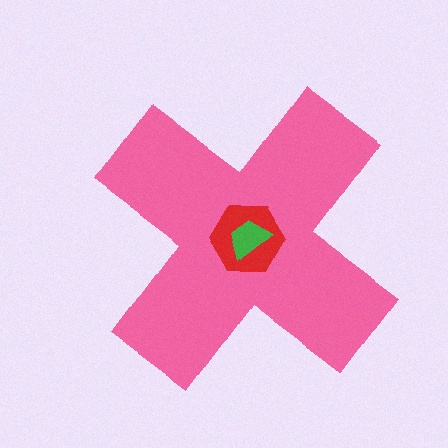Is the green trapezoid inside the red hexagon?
Yes.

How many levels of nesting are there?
3.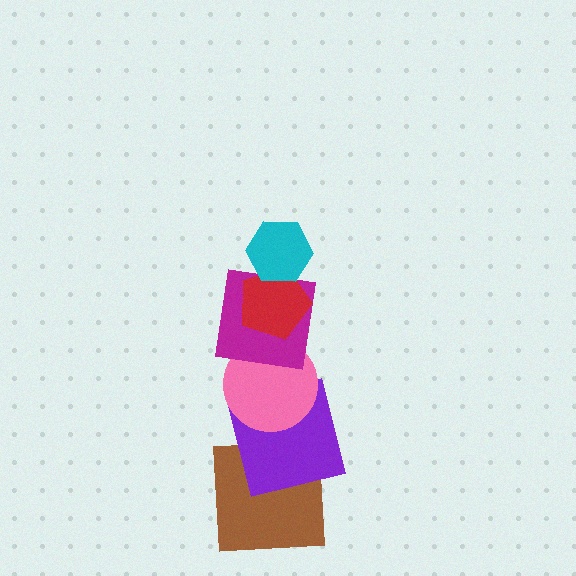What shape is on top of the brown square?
The purple square is on top of the brown square.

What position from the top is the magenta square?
The magenta square is 3rd from the top.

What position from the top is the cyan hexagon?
The cyan hexagon is 1st from the top.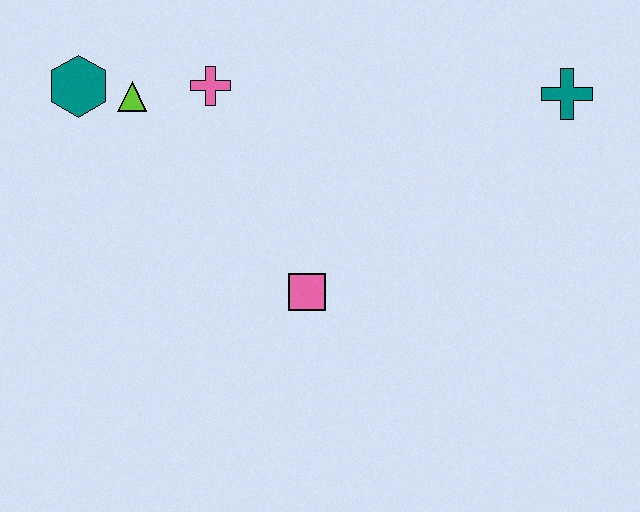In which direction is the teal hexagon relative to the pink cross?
The teal hexagon is to the left of the pink cross.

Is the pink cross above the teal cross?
Yes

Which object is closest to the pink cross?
The lime triangle is closest to the pink cross.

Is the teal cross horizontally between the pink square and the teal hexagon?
No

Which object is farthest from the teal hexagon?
The teal cross is farthest from the teal hexagon.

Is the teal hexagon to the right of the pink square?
No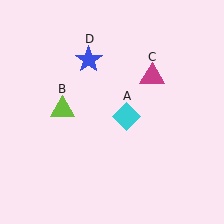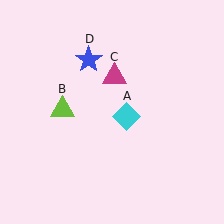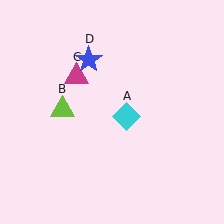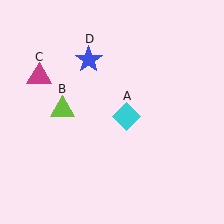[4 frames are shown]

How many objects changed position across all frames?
1 object changed position: magenta triangle (object C).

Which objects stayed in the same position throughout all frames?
Cyan diamond (object A) and lime triangle (object B) and blue star (object D) remained stationary.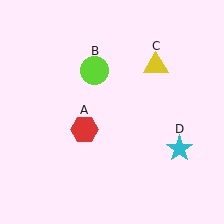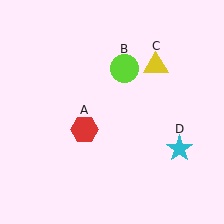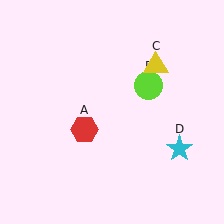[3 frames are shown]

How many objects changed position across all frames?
1 object changed position: lime circle (object B).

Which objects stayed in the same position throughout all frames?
Red hexagon (object A) and yellow triangle (object C) and cyan star (object D) remained stationary.